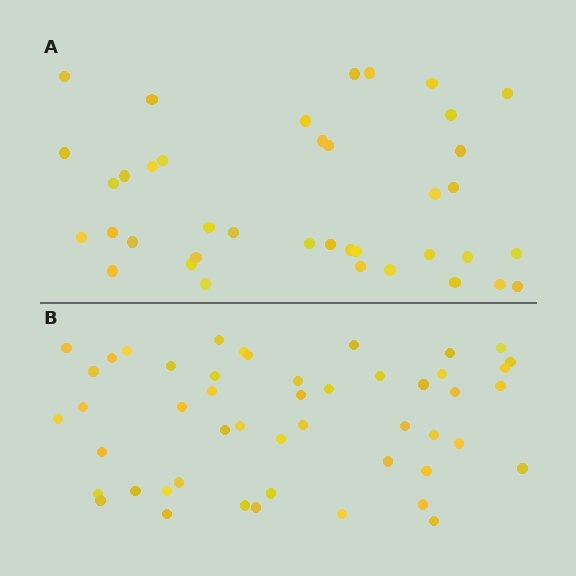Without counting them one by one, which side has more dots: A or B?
Region B (the bottom region) has more dots.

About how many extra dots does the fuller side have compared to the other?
Region B has roughly 10 or so more dots than region A.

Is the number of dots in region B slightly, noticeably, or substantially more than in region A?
Region B has noticeably more, but not dramatically so. The ratio is roughly 1.3 to 1.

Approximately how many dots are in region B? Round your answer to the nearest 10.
About 50 dots. (The exact count is 49, which rounds to 50.)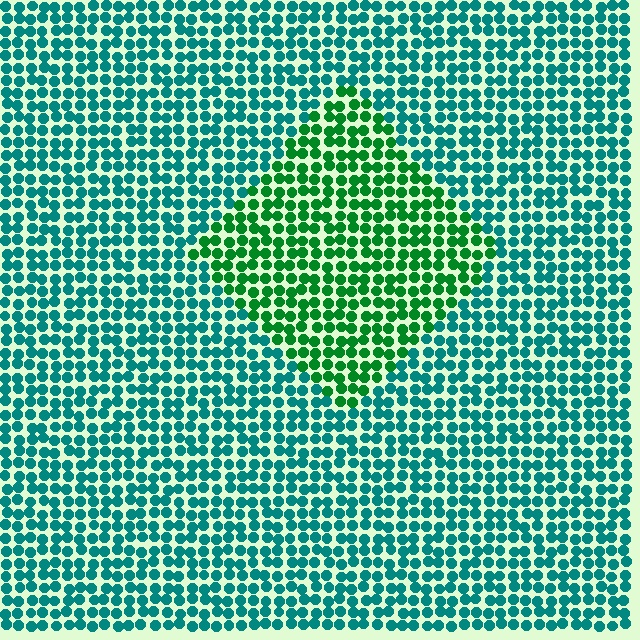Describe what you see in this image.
The image is filled with small teal elements in a uniform arrangement. A diamond-shaped region is visible where the elements are tinted to a slightly different hue, forming a subtle color boundary.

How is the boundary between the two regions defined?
The boundary is defined purely by a slight shift in hue (about 42 degrees). Spacing, size, and orientation are identical on both sides.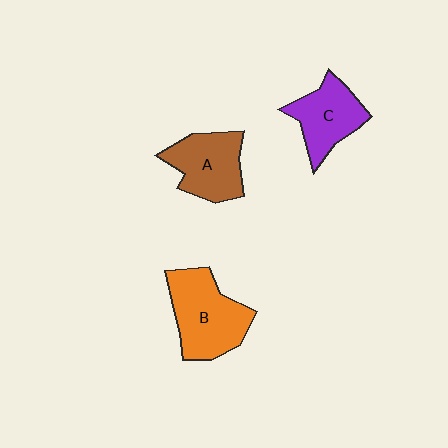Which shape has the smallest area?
Shape C (purple).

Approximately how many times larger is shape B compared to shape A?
Approximately 1.2 times.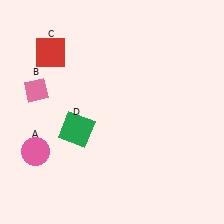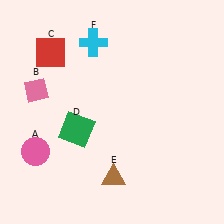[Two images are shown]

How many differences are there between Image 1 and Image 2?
There are 2 differences between the two images.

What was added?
A brown triangle (E), a cyan cross (F) were added in Image 2.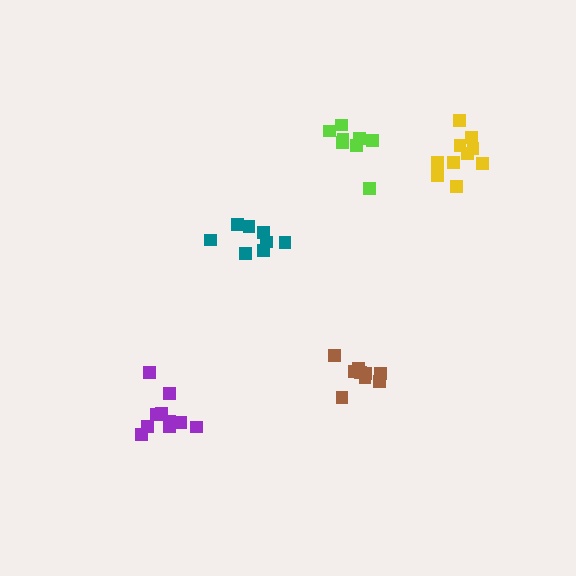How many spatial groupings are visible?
There are 5 spatial groupings.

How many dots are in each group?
Group 1: 8 dots, Group 2: 10 dots, Group 3: 8 dots, Group 4: 9 dots, Group 5: 10 dots (45 total).